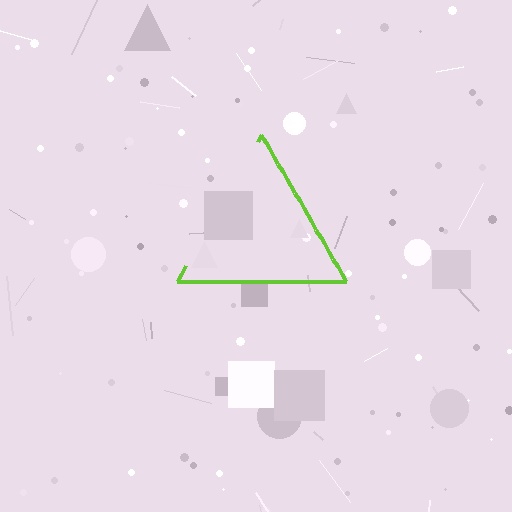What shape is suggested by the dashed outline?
The dashed outline suggests a triangle.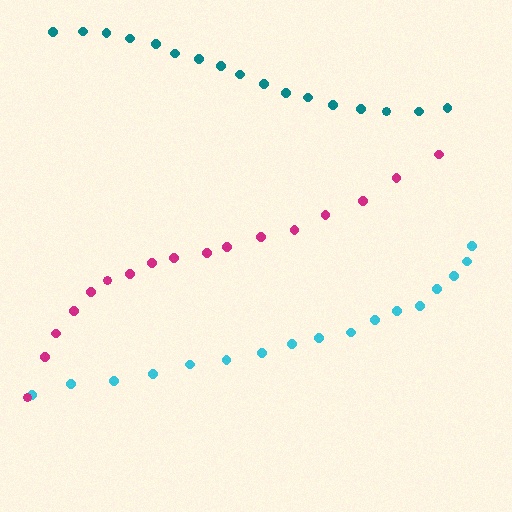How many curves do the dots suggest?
There are 3 distinct paths.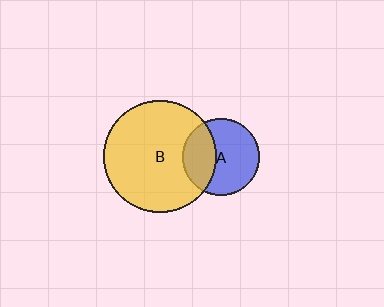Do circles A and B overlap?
Yes.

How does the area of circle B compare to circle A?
Approximately 2.1 times.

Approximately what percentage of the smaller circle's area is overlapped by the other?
Approximately 35%.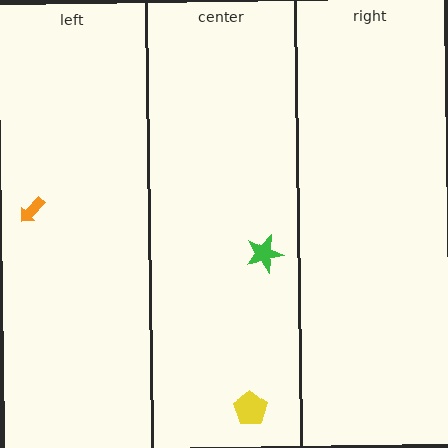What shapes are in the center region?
The yellow pentagon, the green star.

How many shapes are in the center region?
2.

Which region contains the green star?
The center region.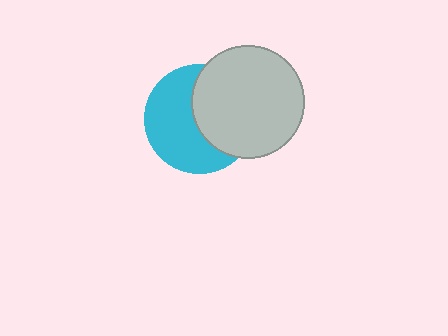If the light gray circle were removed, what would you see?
You would see the complete cyan circle.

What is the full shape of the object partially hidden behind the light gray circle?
The partially hidden object is a cyan circle.